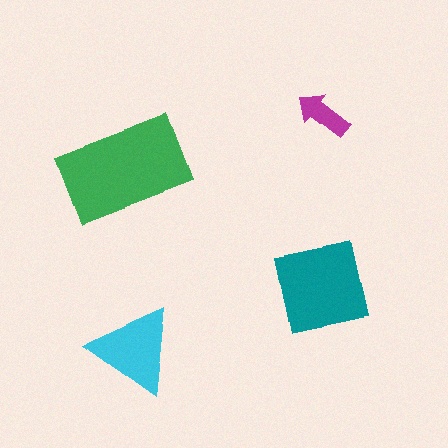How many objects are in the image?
There are 4 objects in the image.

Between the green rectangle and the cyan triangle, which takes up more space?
The green rectangle.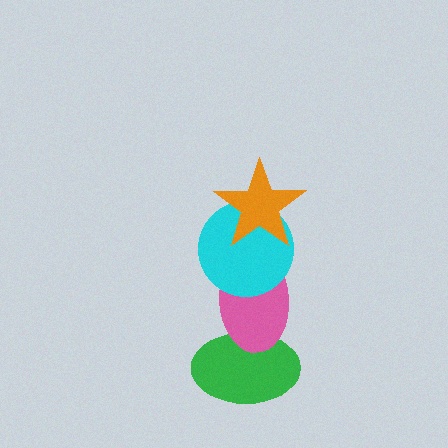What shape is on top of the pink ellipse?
The cyan circle is on top of the pink ellipse.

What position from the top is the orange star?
The orange star is 1st from the top.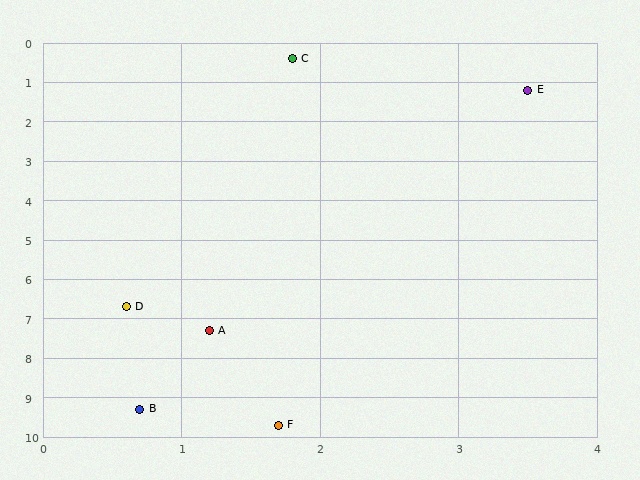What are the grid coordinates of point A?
Point A is at approximately (1.2, 7.3).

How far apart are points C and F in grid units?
Points C and F are about 9.3 grid units apart.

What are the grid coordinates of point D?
Point D is at approximately (0.6, 6.7).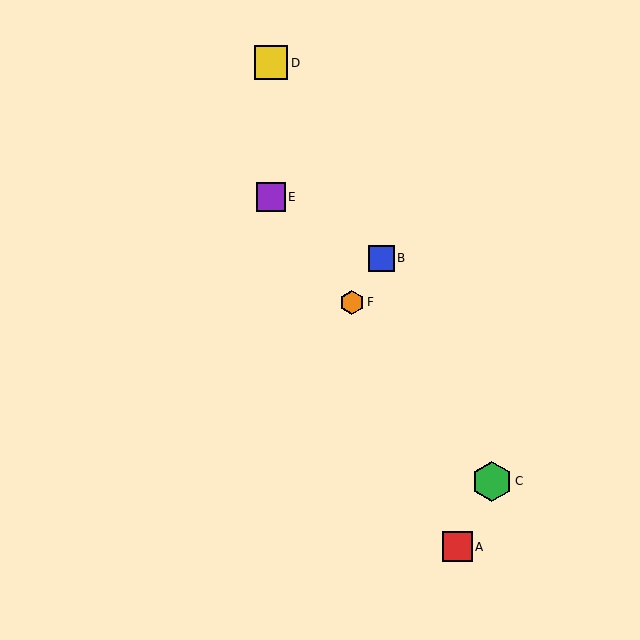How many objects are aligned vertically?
2 objects (D, E) are aligned vertically.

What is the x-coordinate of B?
Object B is at x≈382.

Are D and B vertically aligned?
No, D is at x≈271 and B is at x≈382.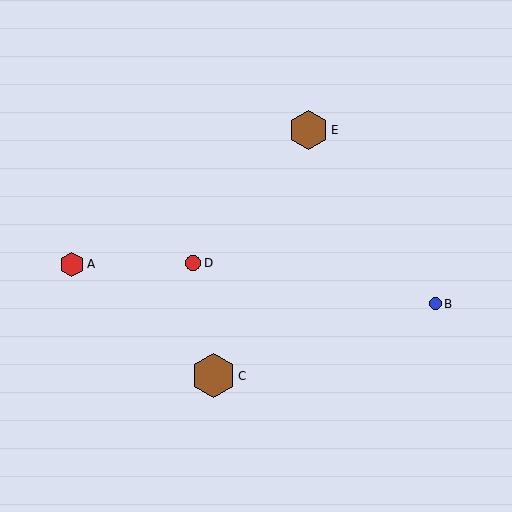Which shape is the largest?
The brown hexagon (labeled C) is the largest.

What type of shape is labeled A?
Shape A is a red hexagon.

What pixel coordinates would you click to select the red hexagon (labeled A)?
Click at (72, 264) to select the red hexagon A.